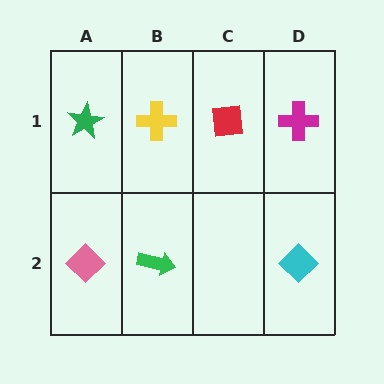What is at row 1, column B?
A yellow cross.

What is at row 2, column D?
A cyan diamond.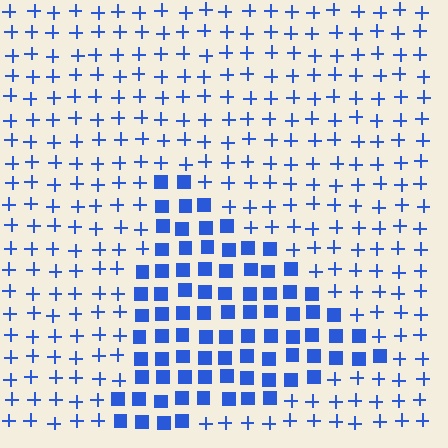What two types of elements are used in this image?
The image uses squares inside the triangle region and plus signs outside it.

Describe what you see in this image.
The image is filled with small blue elements arranged in a uniform grid. A triangle-shaped region contains squares, while the surrounding area contains plus signs. The boundary is defined purely by the change in element shape.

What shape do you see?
I see a triangle.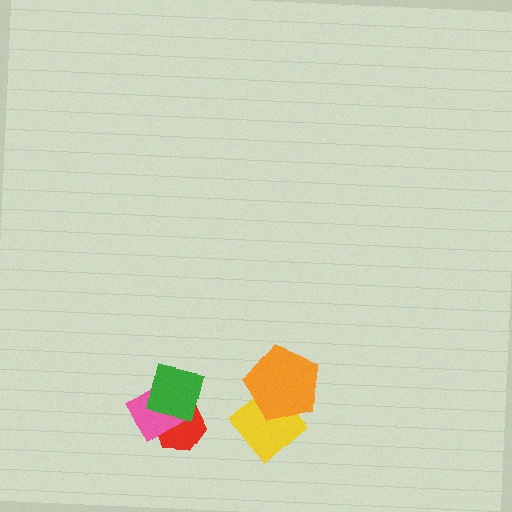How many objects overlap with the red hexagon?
2 objects overlap with the red hexagon.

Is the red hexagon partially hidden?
Yes, it is partially covered by another shape.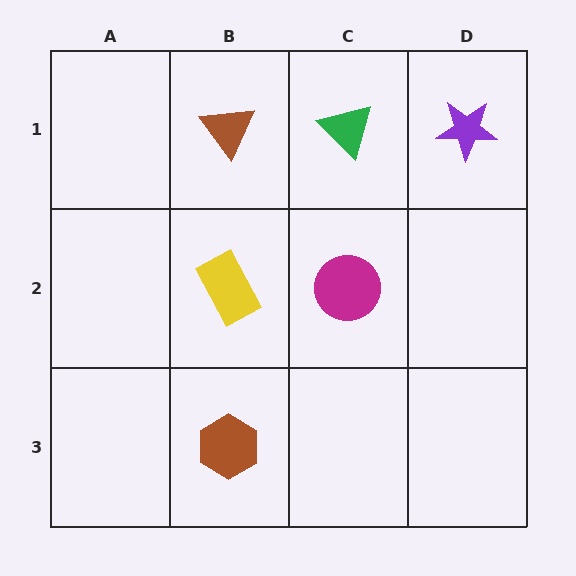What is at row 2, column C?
A magenta circle.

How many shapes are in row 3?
1 shape.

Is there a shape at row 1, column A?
No, that cell is empty.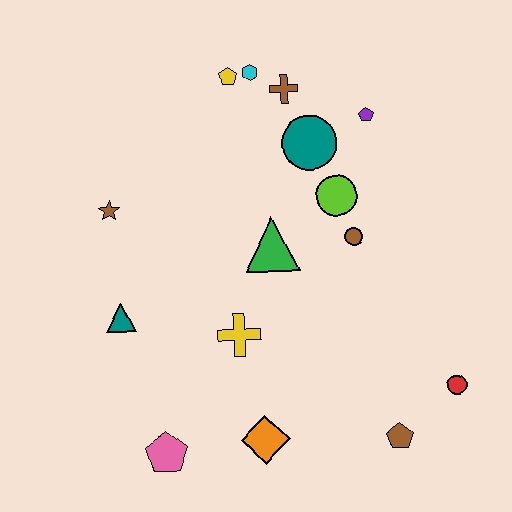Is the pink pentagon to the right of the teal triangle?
Yes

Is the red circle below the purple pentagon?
Yes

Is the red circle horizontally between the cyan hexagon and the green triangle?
No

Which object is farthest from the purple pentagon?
The pink pentagon is farthest from the purple pentagon.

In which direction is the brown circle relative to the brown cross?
The brown circle is below the brown cross.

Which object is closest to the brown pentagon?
The red circle is closest to the brown pentagon.